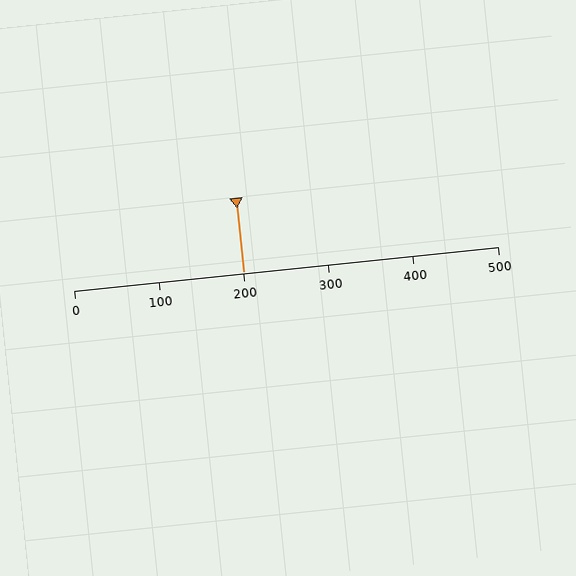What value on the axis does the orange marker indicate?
The marker indicates approximately 200.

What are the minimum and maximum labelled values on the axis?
The axis runs from 0 to 500.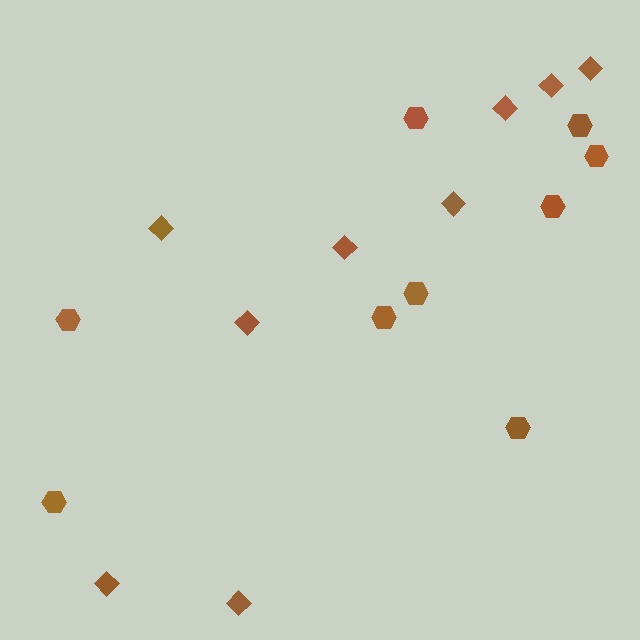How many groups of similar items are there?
There are 2 groups: one group of hexagons (9) and one group of diamonds (9).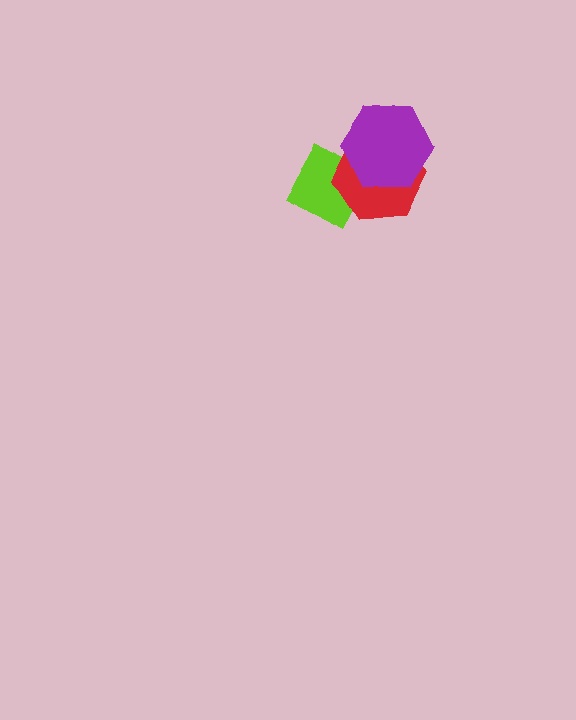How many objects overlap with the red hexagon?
2 objects overlap with the red hexagon.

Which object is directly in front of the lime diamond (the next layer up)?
The red hexagon is directly in front of the lime diamond.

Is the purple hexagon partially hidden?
No, no other shape covers it.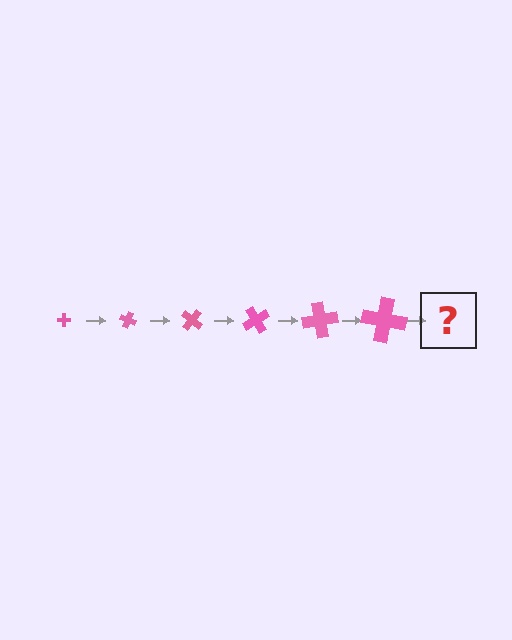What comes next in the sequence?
The next element should be a cross, larger than the previous one and rotated 120 degrees from the start.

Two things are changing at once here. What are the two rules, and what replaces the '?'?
The two rules are that the cross grows larger each step and it rotates 20 degrees each step. The '?' should be a cross, larger than the previous one and rotated 120 degrees from the start.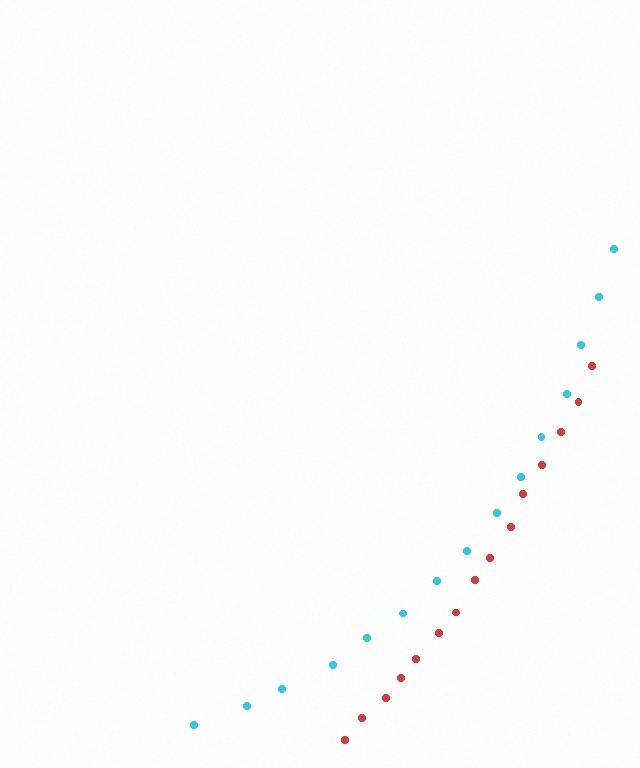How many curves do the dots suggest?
There are 2 distinct paths.